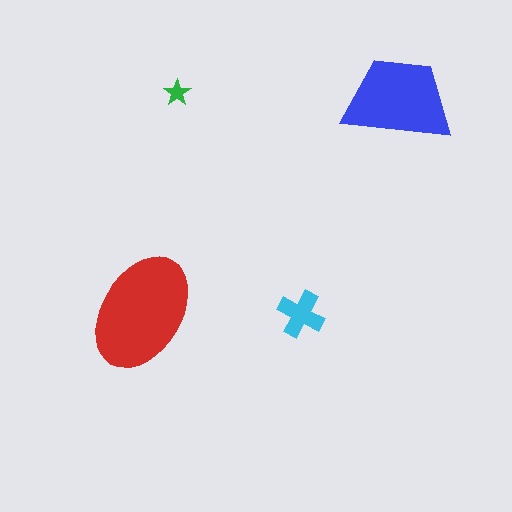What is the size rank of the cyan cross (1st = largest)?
3rd.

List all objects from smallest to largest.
The green star, the cyan cross, the blue trapezoid, the red ellipse.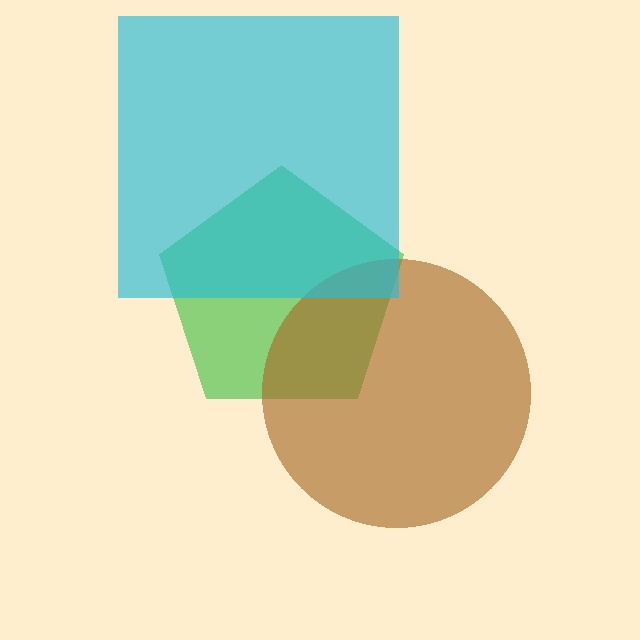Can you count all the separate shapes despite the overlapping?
Yes, there are 3 separate shapes.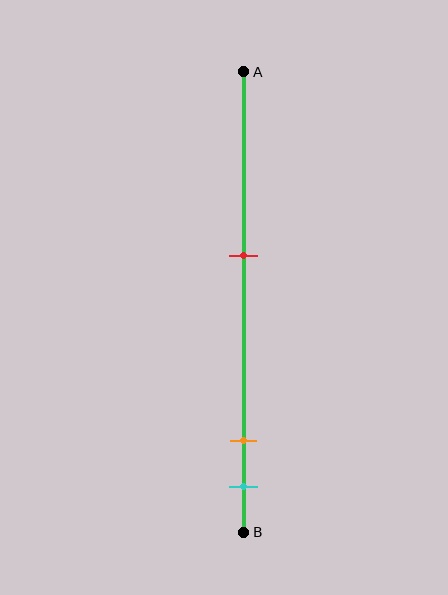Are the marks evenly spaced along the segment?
No, the marks are not evenly spaced.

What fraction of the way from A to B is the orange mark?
The orange mark is approximately 80% (0.8) of the way from A to B.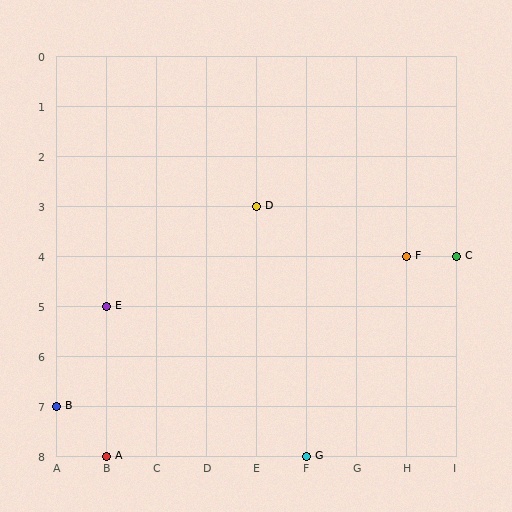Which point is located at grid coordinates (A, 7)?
Point B is at (A, 7).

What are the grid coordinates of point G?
Point G is at grid coordinates (F, 8).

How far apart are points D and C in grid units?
Points D and C are 4 columns and 1 row apart (about 4.1 grid units diagonally).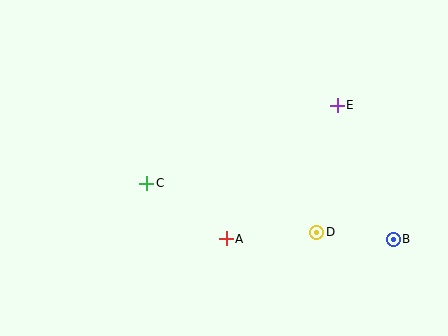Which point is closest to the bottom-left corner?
Point C is closest to the bottom-left corner.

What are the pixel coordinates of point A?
Point A is at (226, 239).